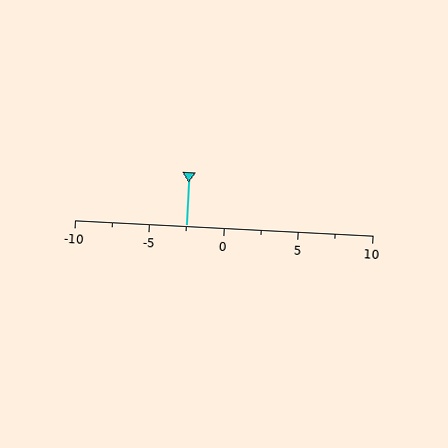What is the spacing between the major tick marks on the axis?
The major ticks are spaced 5 apart.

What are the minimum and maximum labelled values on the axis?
The axis runs from -10 to 10.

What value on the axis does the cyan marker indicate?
The marker indicates approximately -2.5.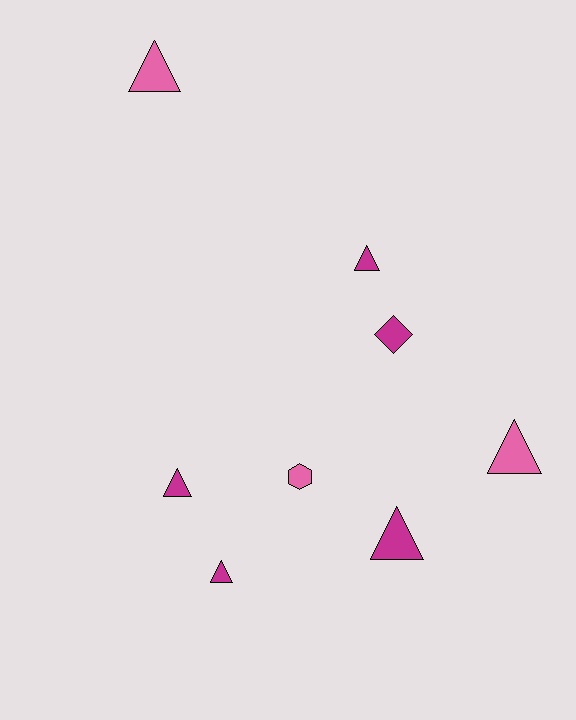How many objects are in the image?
There are 8 objects.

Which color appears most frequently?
Magenta, with 5 objects.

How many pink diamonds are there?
There are no pink diamonds.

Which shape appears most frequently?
Triangle, with 6 objects.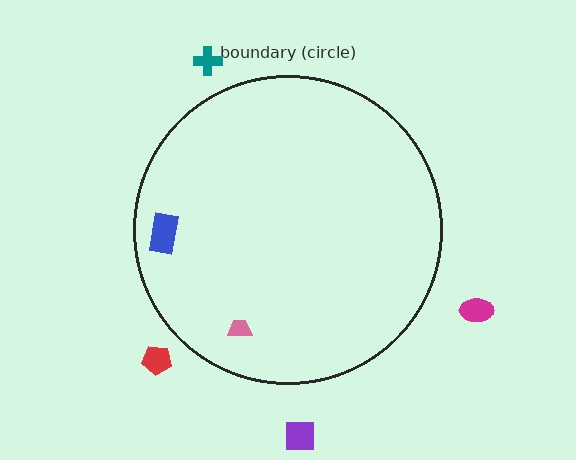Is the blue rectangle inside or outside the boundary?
Inside.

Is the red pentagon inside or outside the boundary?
Outside.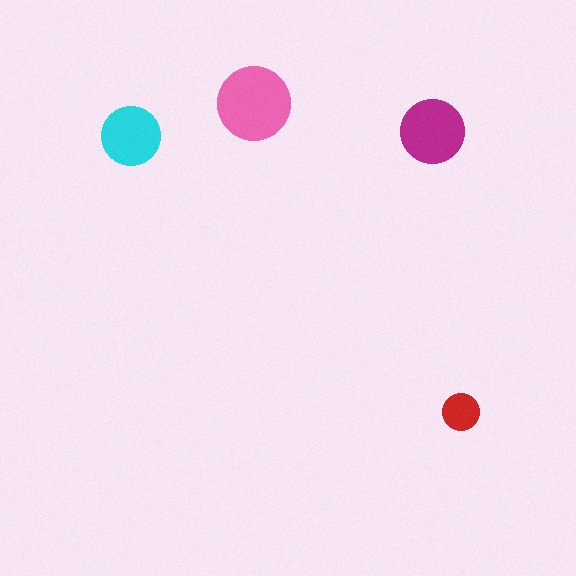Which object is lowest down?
The red circle is bottommost.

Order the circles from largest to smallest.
the pink one, the magenta one, the cyan one, the red one.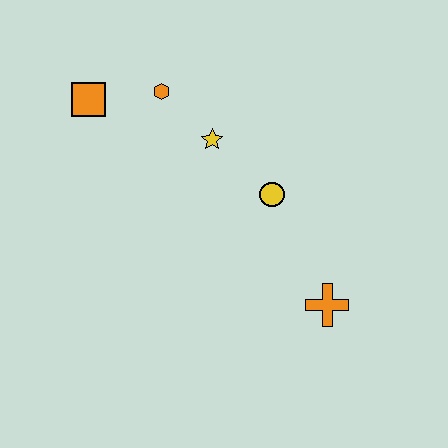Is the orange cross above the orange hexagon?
No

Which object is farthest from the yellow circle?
The orange square is farthest from the yellow circle.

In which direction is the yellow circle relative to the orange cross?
The yellow circle is above the orange cross.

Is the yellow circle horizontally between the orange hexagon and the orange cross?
Yes